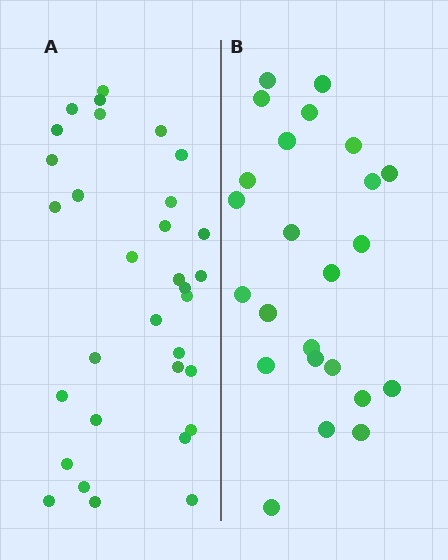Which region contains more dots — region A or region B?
Region A (the left region) has more dots.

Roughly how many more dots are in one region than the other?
Region A has roughly 8 or so more dots than region B.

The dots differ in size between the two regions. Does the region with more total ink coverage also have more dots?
No. Region B has more total ink coverage because its dots are larger, but region A actually contains more individual dots. Total area can be misleading — the number of items is what matters here.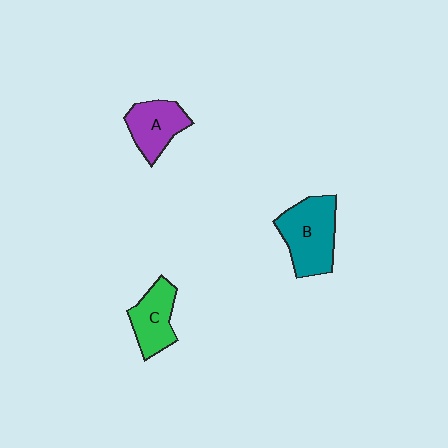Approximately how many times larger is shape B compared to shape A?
Approximately 1.4 times.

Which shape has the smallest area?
Shape C (green).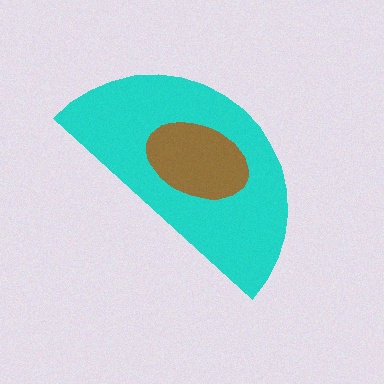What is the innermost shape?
The brown ellipse.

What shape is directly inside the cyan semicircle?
The brown ellipse.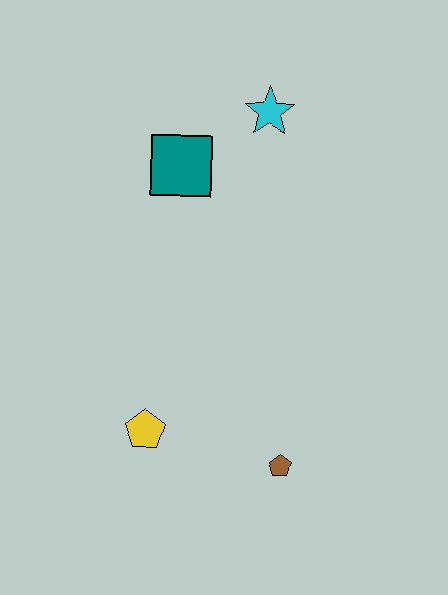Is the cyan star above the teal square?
Yes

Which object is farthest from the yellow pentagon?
The cyan star is farthest from the yellow pentagon.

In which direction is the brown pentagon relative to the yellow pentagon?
The brown pentagon is to the right of the yellow pentagon.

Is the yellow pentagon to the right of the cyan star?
No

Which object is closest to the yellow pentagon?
The brown pentagon is closest to the yellow pentagon.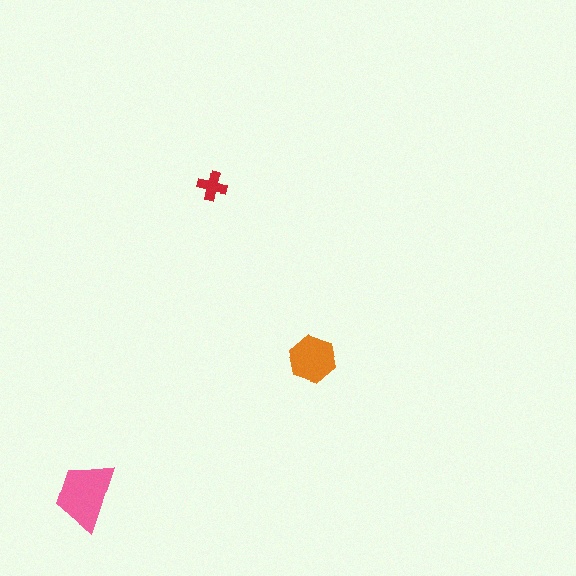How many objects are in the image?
There are 3 objects in the image.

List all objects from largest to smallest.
The pink trapezoid, the orange hexagon, the red cross.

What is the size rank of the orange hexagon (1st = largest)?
2nd.